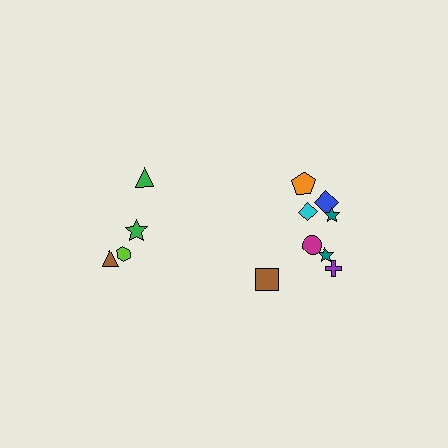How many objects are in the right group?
There are 8 objects.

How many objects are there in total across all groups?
There are 12 objects.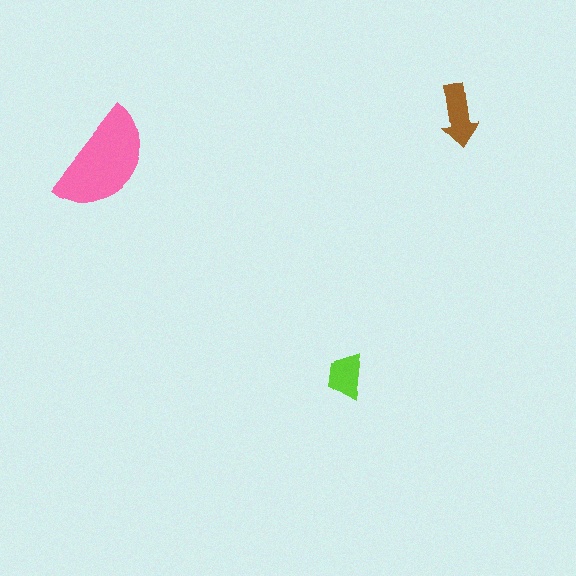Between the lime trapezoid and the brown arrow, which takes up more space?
The brown arrow.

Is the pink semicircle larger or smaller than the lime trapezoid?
Larger.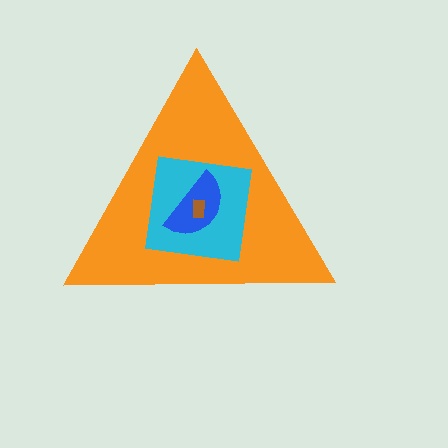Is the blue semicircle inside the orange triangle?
Yes.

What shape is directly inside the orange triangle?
The cyan square.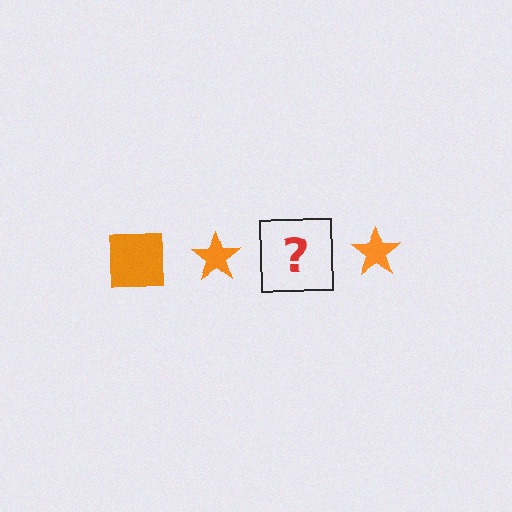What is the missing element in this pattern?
The missing element is an orange square.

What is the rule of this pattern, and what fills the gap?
The rule is that the pattern cycles through square, star shapes in orange. The gap should be filled with an orange square.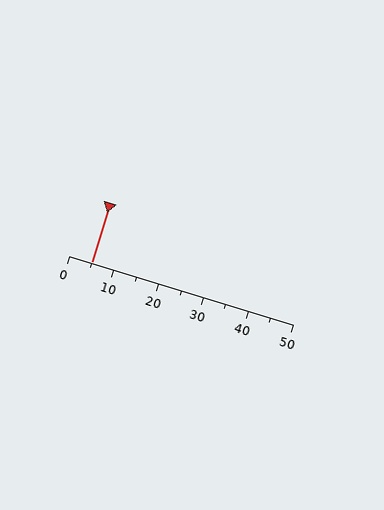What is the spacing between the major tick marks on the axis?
The major ticks are spaced 10 apart.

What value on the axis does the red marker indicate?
The marker indicates approximately 5.